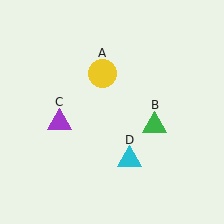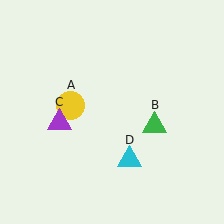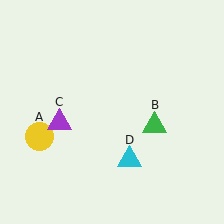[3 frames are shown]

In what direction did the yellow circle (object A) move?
The yellow circle (object A) moved down and to the left.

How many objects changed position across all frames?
1 object changed position: yellow circle (object A).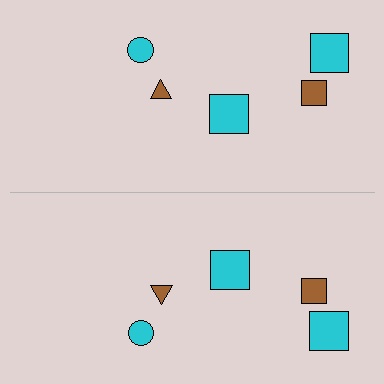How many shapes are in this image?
There are 10 shapes in this image.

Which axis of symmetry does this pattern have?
The pattern has a horizontal axis of symmetry running through the center of the image.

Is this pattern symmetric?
Yes, this pattern has bilateral (reflection) symmetry.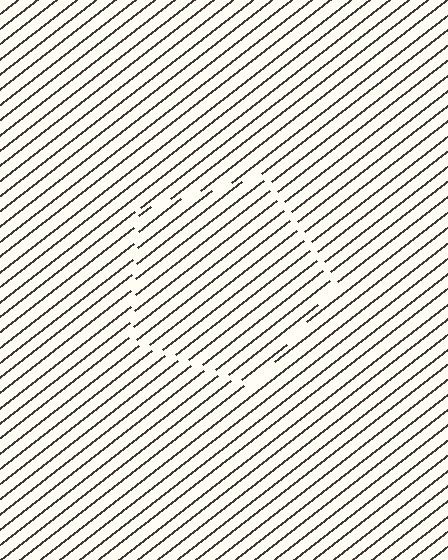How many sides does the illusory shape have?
5 sides — the line-ends trace a pentagon.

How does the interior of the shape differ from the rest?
The interior of the shape contains the same grating, shifted by half a period — the contour is defined by the phase discontinuity where line-ends from the inner and outer gratings abut.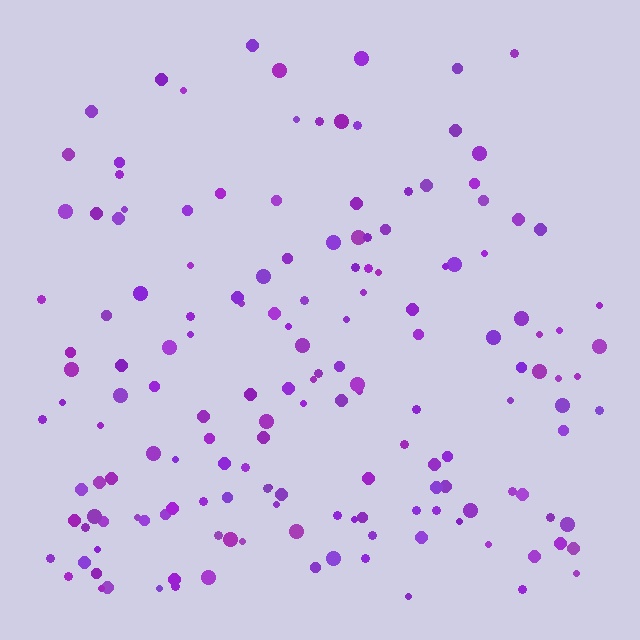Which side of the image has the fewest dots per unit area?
The top.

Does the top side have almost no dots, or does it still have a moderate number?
Still a moderate number, just noticeably fewer than the bottom.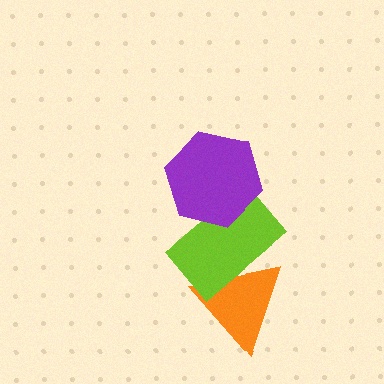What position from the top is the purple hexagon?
The purple hexagon is 1st from the top.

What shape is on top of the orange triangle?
The lime rectangle is on top of the orange triangle.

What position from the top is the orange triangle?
The orange triangle is 3rd from the top.